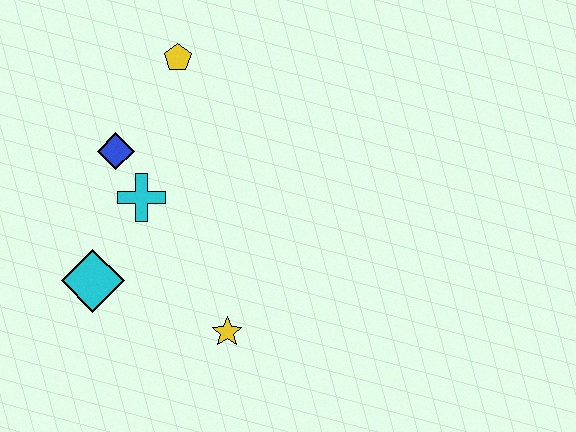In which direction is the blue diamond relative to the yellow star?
The blue diamond is above the yellow star.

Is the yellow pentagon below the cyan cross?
No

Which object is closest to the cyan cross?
The blue diamond is closest to the cyan cross.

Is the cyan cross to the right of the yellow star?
No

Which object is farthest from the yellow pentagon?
The yellow star is farthest from the yellow pentagon.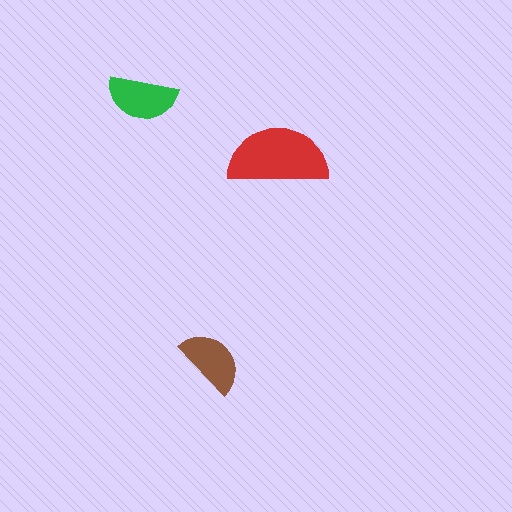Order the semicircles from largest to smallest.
the red one, the green one, the brown one.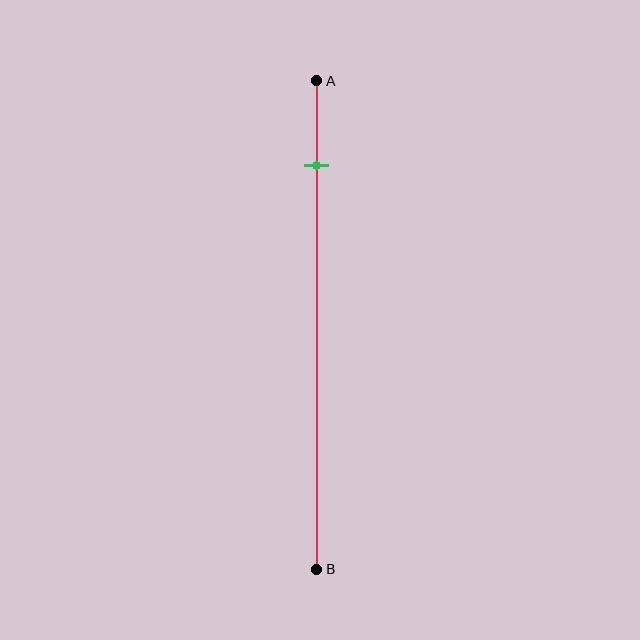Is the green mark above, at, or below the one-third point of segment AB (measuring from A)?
The green mark is above the one-third point of segment AB.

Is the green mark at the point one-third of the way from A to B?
No, the mark is at about 15% from A, not at the 33% one-third point.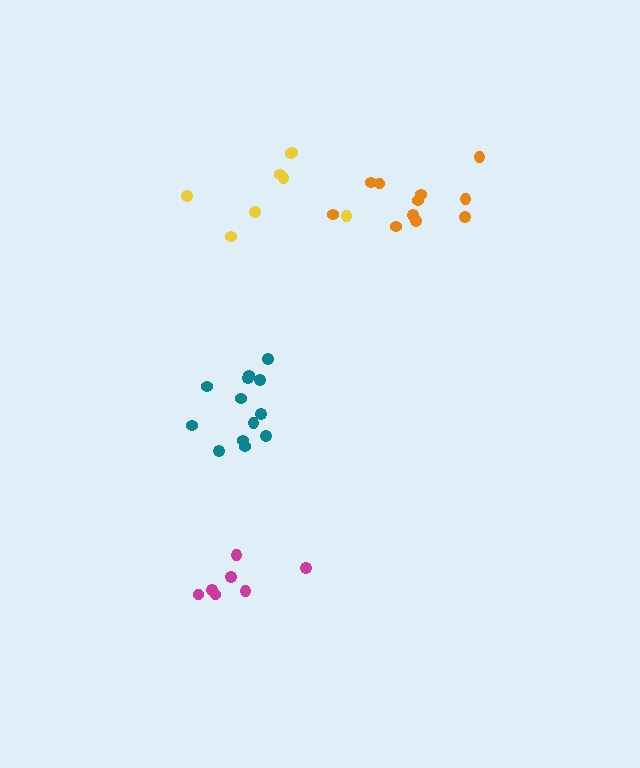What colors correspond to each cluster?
The clusters are colored: teal, yellow, magenta, orange.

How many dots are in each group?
Group 1: 13 dots, Group 2: 8 dots, Group 3: 7 dots, Group 4: 11 dots (39 total).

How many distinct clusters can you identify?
There are 4 distinct clusters.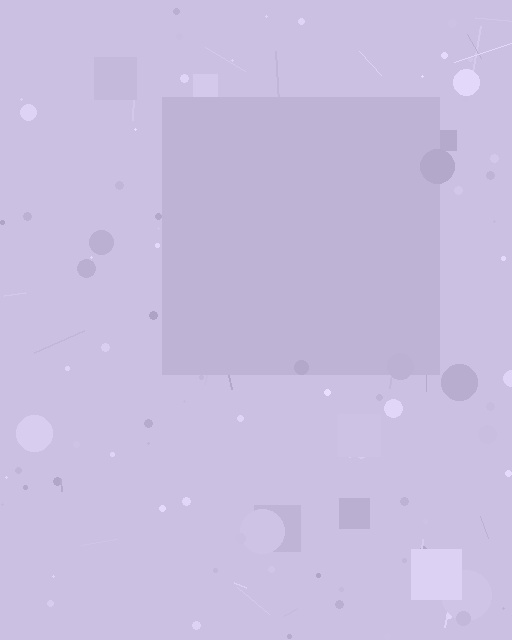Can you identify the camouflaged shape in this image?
The camouflaged shape is a square.